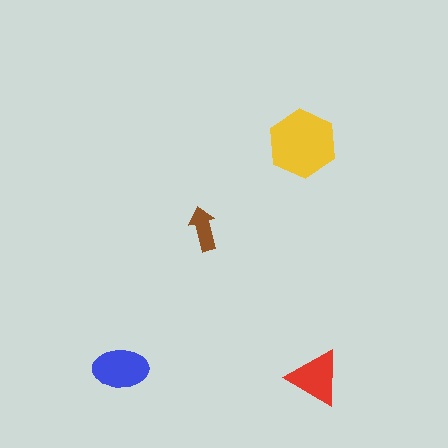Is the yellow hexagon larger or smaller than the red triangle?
Larger.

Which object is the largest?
The yellow hexagon.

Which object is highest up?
The yellow hexagon is topmost.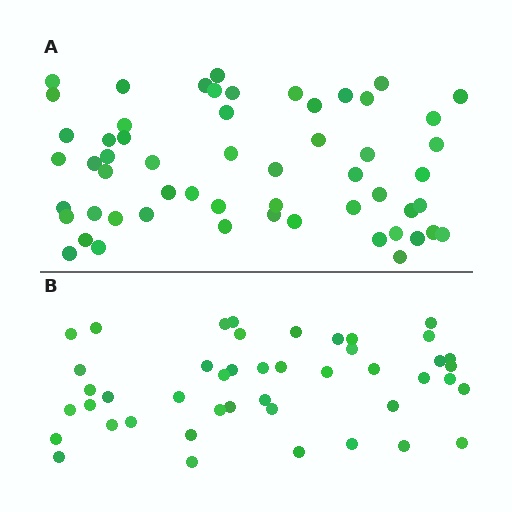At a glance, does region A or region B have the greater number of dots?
Region A (the top region) has more dots.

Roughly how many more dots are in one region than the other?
Region A has roughly 12 or so more dots than region B.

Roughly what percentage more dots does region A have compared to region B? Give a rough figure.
About 25% more.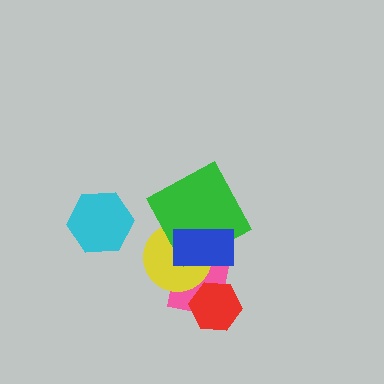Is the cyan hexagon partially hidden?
No, no other shape covers it.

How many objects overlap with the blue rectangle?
3 objects overlap with the blue rectangle.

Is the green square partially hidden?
Yes, it is partially covered by another shape.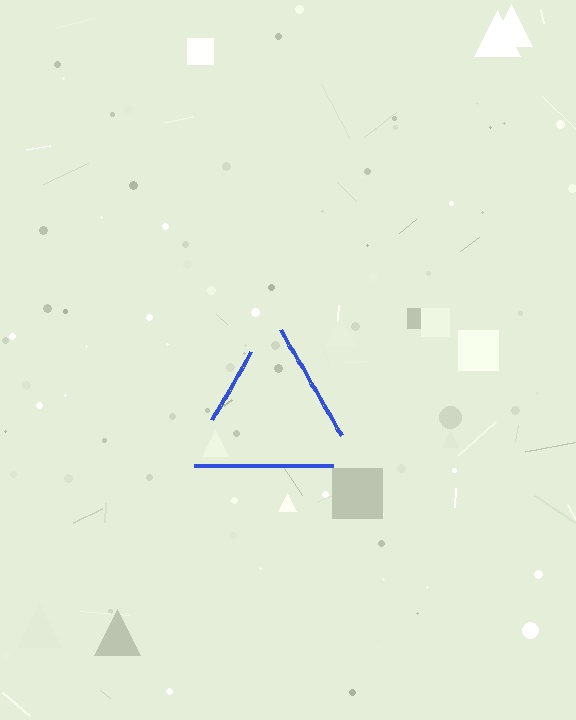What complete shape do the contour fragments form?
The contour fragments form a triangle.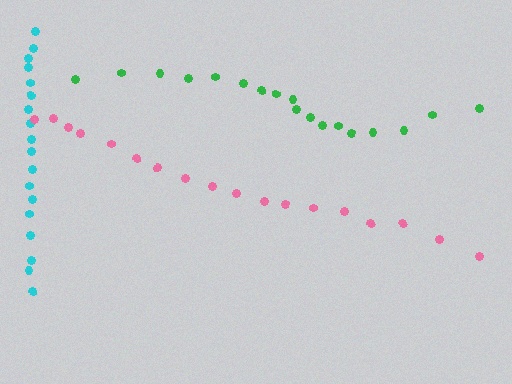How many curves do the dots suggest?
There are 3 distinct paths.